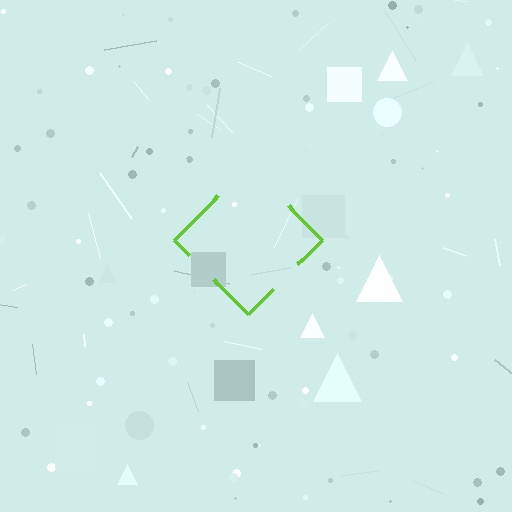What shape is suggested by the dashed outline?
The dashed outline suggests a diamond.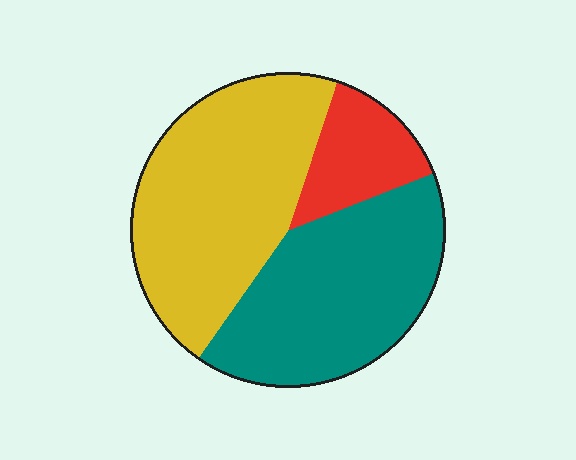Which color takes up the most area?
Yellow, at roughly 45%.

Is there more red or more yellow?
Yellow.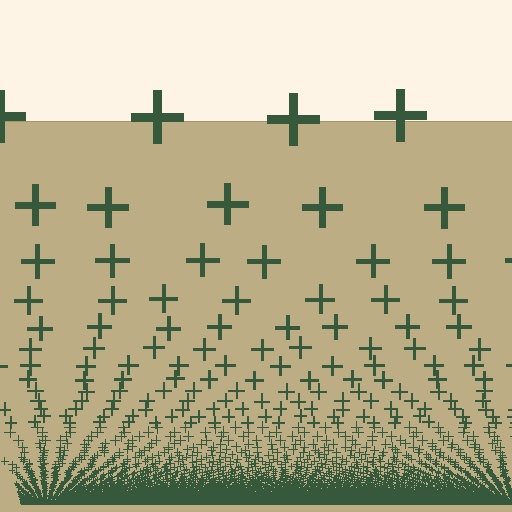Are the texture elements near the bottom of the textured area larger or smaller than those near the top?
Smaller. The gradient is inverted — elements near the bottom are smaller and denser.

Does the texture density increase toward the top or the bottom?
Density increases toward the bottom.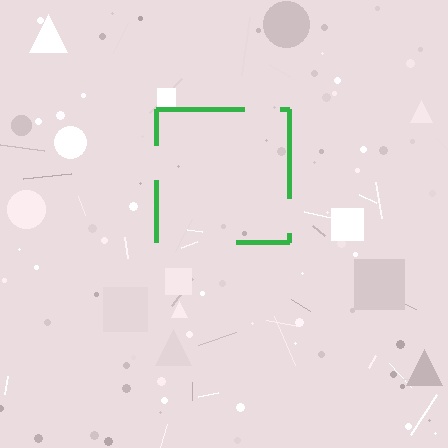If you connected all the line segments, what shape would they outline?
They would outline a square.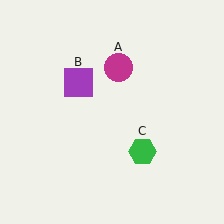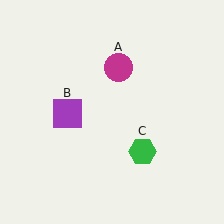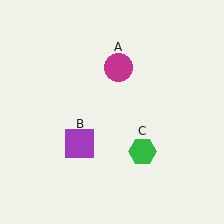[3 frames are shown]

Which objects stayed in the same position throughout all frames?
Magenta circle (object A) and green hexagon (object C) remained stationary.